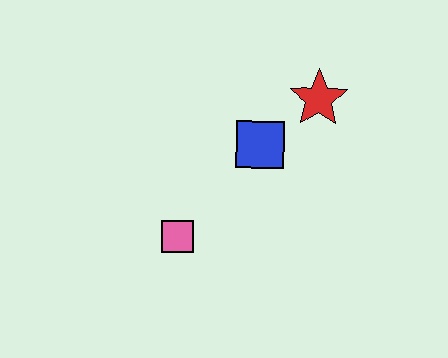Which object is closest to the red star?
The blue square is closest to the red star.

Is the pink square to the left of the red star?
Yes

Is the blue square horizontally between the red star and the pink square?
Yes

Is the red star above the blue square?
Yes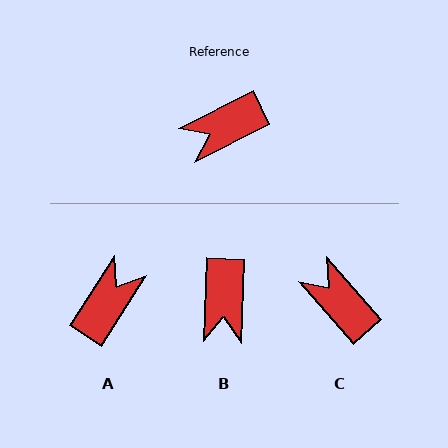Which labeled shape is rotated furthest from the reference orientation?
A, about 149 degrees away.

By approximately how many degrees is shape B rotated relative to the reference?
Approximately 61 degrees counter-clockwise.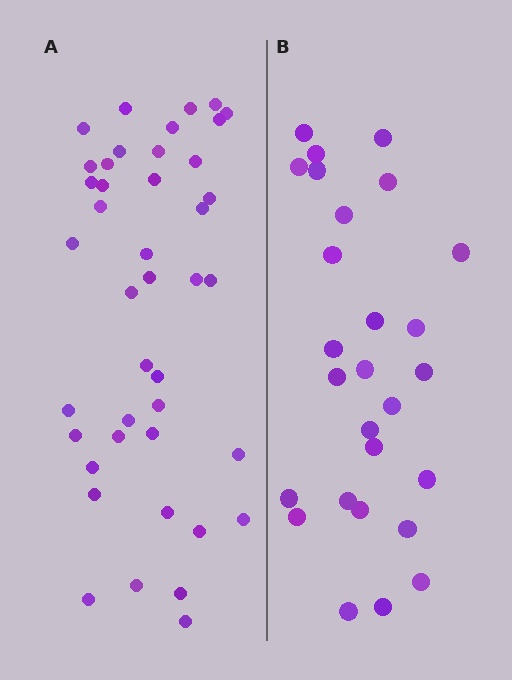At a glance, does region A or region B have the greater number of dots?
Region A (the left region) has more dots.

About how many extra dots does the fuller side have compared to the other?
Region A has approximately 15 more dots than region B.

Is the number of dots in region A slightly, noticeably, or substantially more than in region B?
Region A has substantially more. The ratio is roughly 1.6 to 1.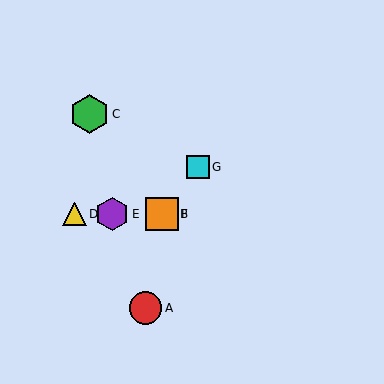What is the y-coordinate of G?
Object G is at y≈167.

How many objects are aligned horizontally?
4 objects (B, D, E, F) are aligned horizontally.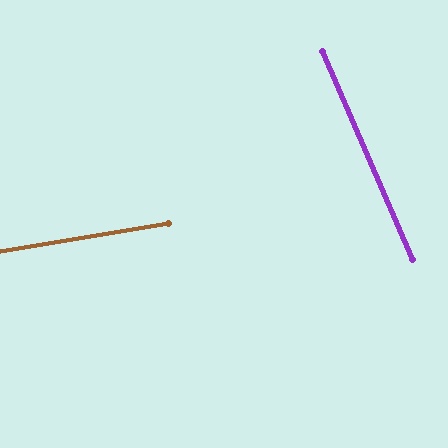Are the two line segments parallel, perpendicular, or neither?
Neither parallel nor perpendicular — they differ by about 76°.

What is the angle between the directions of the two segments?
Approximately 76 degrees.